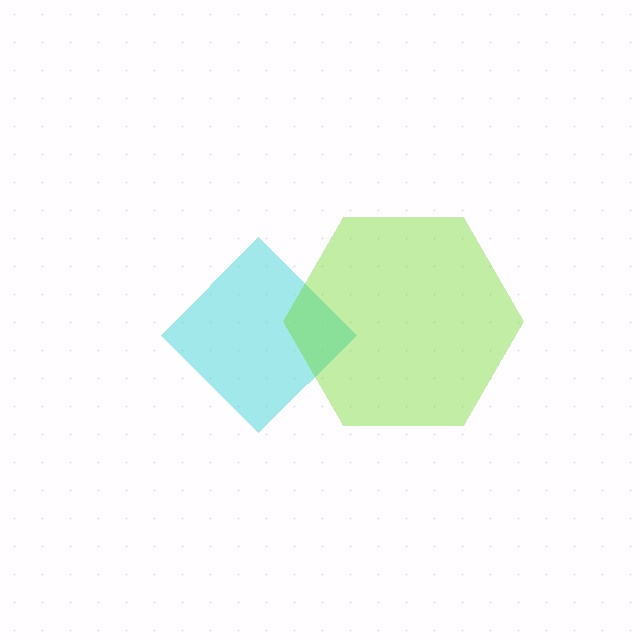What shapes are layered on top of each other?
The layered shapes are: a cyan diamond, a lime hexagon.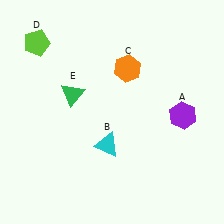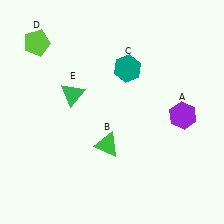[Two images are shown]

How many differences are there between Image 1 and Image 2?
There are 2 differences between the two images.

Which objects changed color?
B changed from cyan to green. C changed from orange to teal.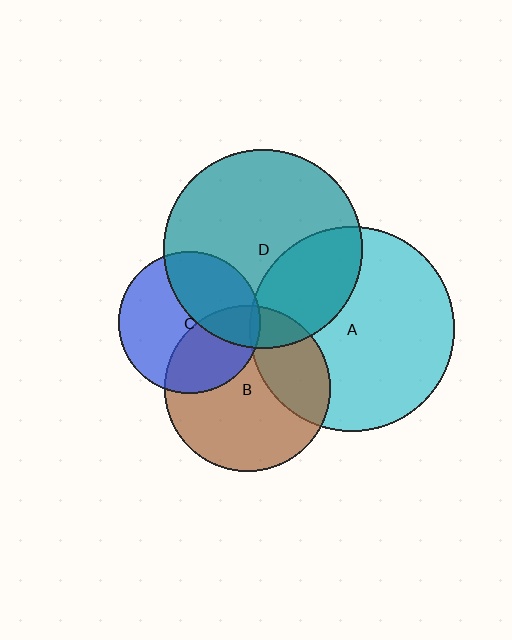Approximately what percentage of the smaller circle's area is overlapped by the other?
Approximately 40%.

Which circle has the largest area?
Circle A (cyan).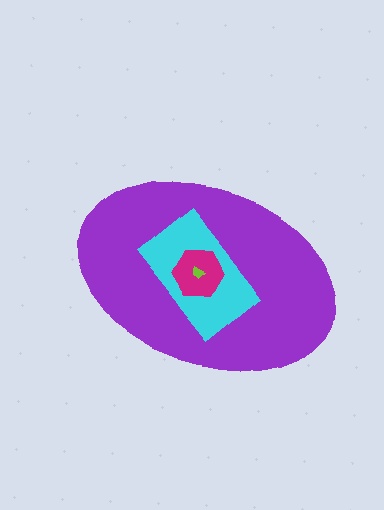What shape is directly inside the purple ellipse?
The cyan rectangle.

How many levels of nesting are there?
4.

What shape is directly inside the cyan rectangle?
The magenta hexagon.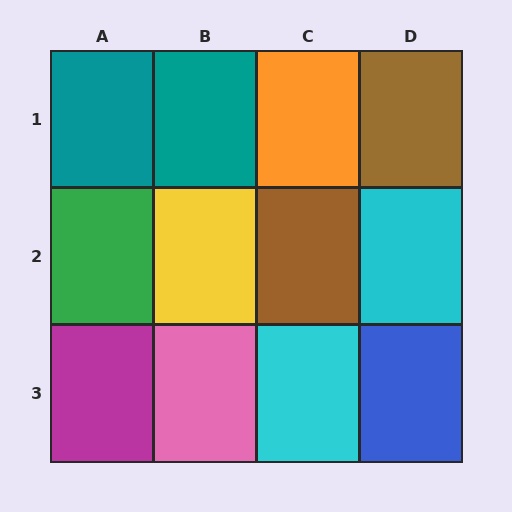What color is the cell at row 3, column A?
Magenta.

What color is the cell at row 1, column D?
Brown.